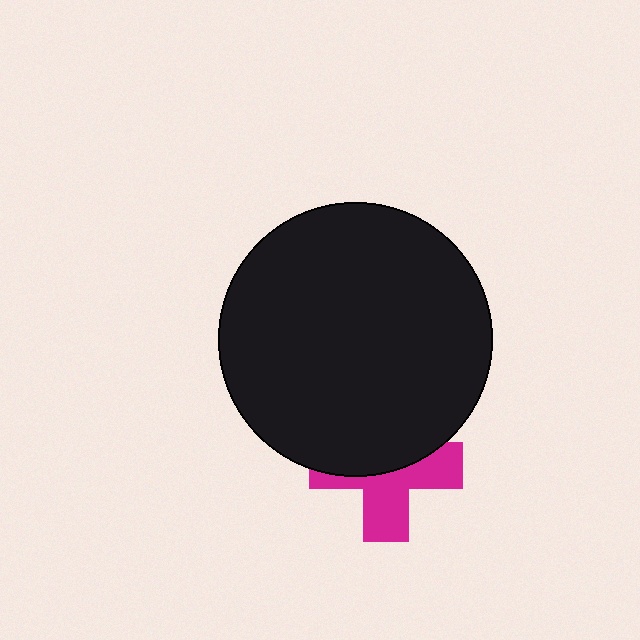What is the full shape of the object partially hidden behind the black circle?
The partially hidden object is a magenta cross.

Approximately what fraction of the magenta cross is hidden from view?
Roughly 51% of the magenta cross is hidden behind the black circle.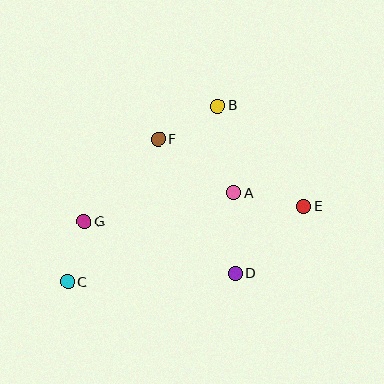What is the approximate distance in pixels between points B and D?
The distance between B and D is approximately 169 pixels.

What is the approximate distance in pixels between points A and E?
The distance between A and E is approximately 71 pixels.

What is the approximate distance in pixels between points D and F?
The distance between D and F is approximately 155 pixels.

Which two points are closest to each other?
Points C and G are closest to each other.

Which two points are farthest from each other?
Points C and E are farthest from each other.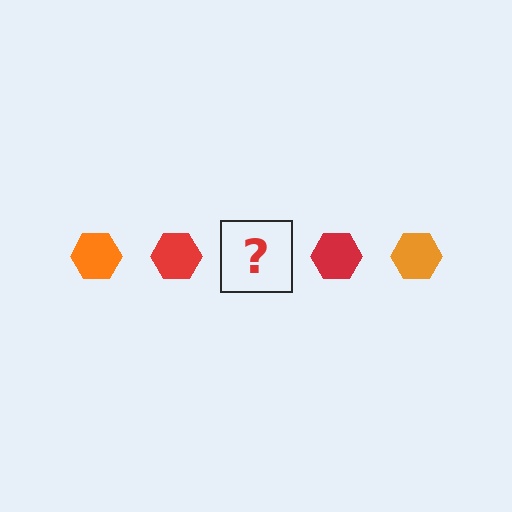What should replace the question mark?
The question mark should be replaced with an orange hexagon.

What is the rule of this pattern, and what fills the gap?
The rule is that the pattern cycles through orange, red hexagons. The gap should be filled with an orange hexagon.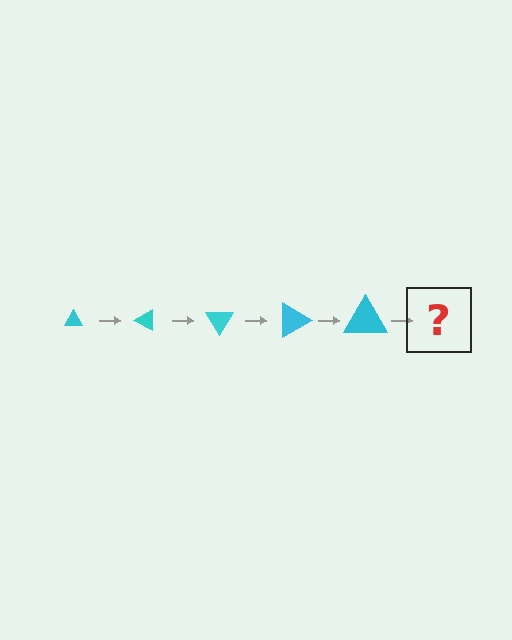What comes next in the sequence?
The next element should be a triangle, larger than the previous one and rotated 150 degrees from the start.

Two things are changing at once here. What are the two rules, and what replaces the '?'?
The two rules are that the triangle grows larger each step and it rotates 30 degrees each step. The '?' should be a triangle, larger than the previous one and rotated 150 degrees from the start.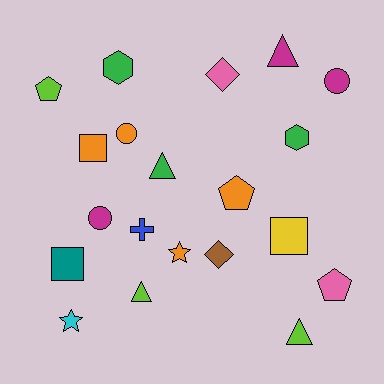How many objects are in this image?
There are 20 objects.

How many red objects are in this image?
There are no red objects.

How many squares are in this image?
There are 3 squares.